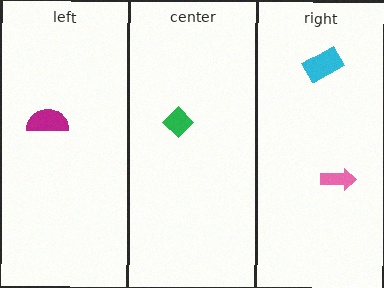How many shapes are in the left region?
1.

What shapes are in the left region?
The magenta semicircle.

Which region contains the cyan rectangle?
The right region.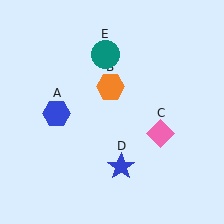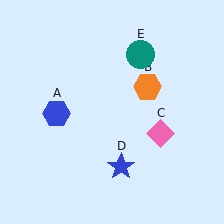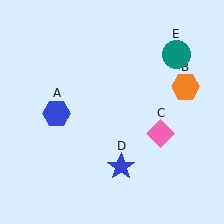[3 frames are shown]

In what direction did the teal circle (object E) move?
The teal circle (object E) moved right.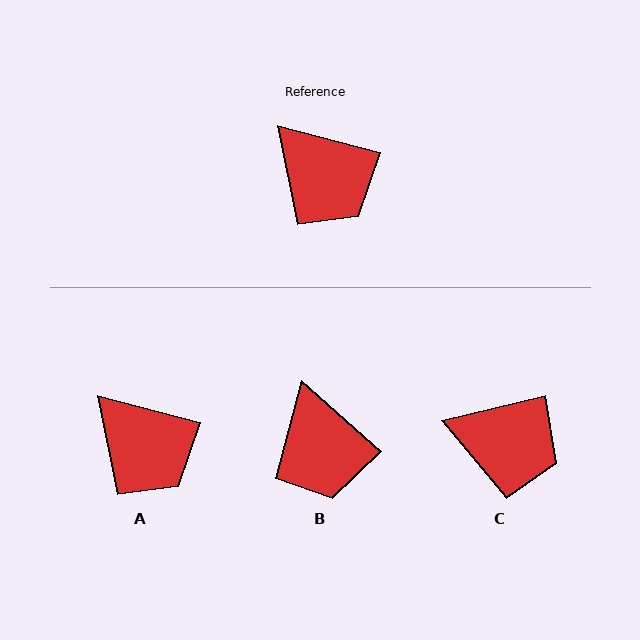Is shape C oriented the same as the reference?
No, it is off by about 28 degrees.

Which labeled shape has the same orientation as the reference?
A.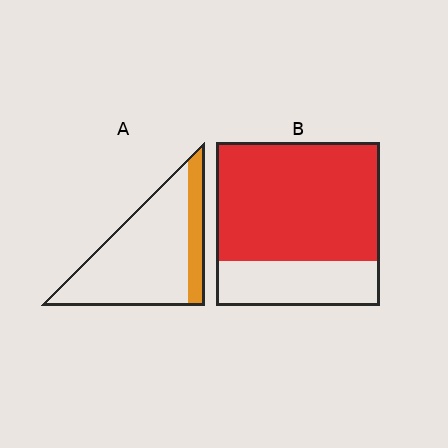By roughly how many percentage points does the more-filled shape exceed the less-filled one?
By roughly 55 percentage points (B over A).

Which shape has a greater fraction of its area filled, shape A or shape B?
Shape B.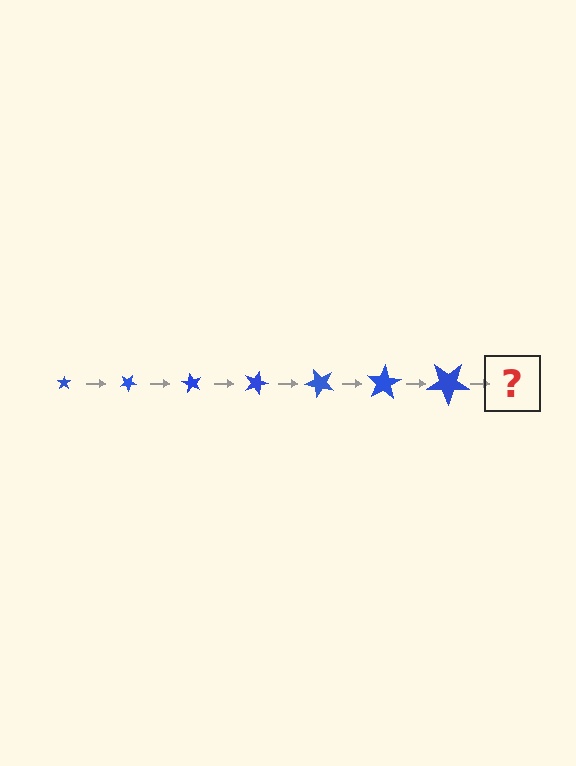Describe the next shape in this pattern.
It should be a star, larger than the previous one and rotated 210 degrees from the start.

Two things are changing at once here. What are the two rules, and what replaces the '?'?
The two rules are that the star grows larger each step and it rotates 30 degrees each step. The '?' should be a star, larger than the previous one and rotated 210 degrees from the start.